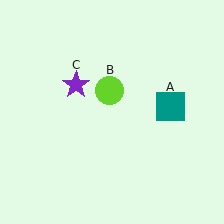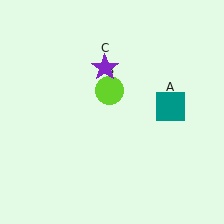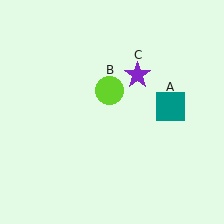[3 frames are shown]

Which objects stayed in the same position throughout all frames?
Teal square (object A) and lime circle (object B) remained stationary.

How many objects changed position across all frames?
1 object changed position: purple star (object C).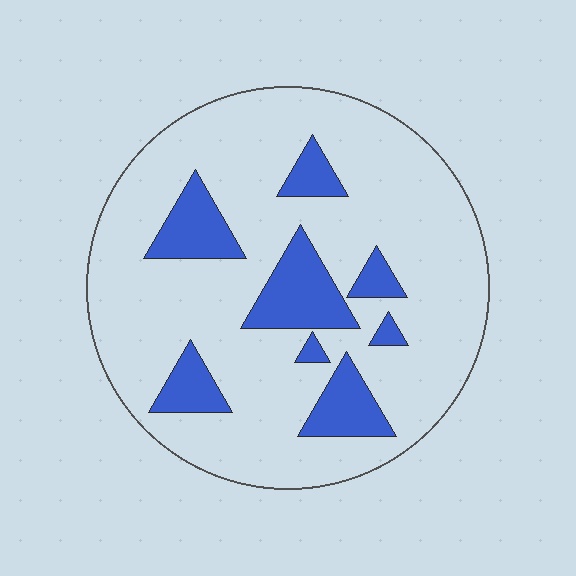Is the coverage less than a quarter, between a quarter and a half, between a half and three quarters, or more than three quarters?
Less than a quarter.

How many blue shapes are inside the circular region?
8.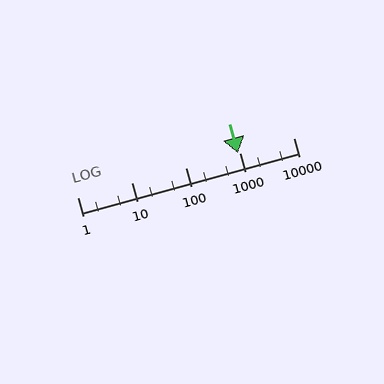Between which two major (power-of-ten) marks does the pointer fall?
The pointer is between 100 and 1000.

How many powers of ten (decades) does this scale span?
The scale spans 4 decades, from 1 to 10000.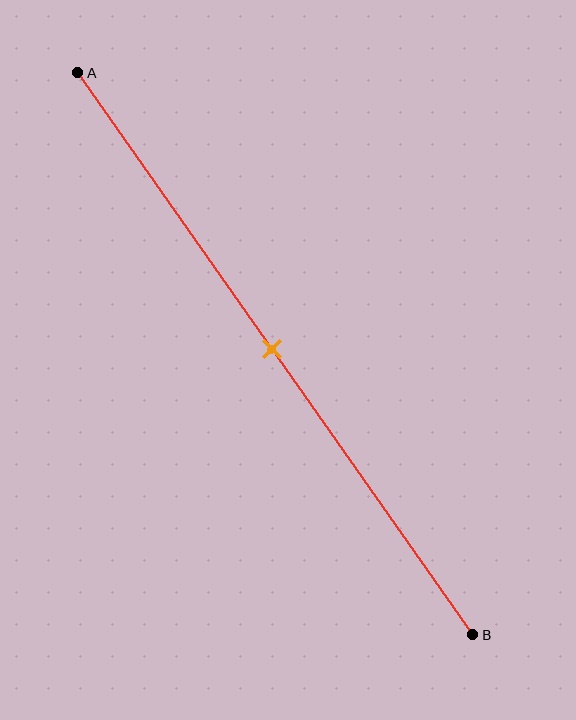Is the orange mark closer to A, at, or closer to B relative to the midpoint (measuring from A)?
The orange mark is approximately at the midpoint of segment AB.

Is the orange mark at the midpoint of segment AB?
Yes, the mark is approximately at the midpoint.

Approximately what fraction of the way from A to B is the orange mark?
The orange mark is approximately 50% of the way from A to B.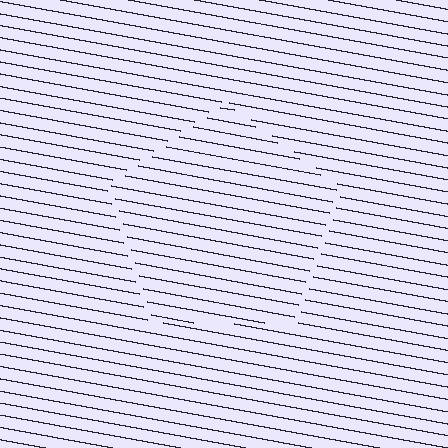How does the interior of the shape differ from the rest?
The interior of the shape contains the same grating, shifted by half a period — the contour is defined by the phase discontinuity where line-ends from the inner and outer gratings abut.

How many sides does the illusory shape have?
5 sides — the line-ends trace a pentagon.